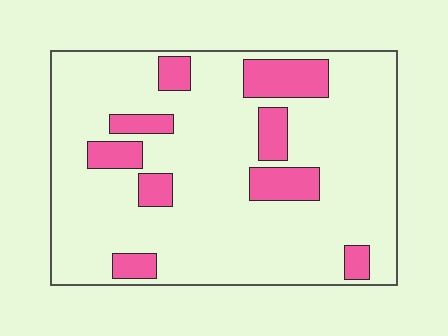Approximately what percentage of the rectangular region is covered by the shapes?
Approximately 20%.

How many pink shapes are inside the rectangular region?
9.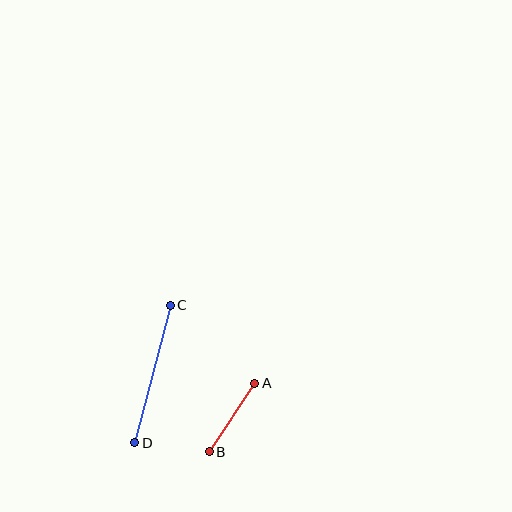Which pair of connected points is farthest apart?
Points C and D are farthest apart.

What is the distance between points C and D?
The distance is approximately 142 pixels.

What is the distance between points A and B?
The distance is approximately 83 pixels.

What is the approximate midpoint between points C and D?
The midpoint is at approximately (152, 374) pixels.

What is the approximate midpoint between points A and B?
The midpoint is at approximately (232, 418) pixels.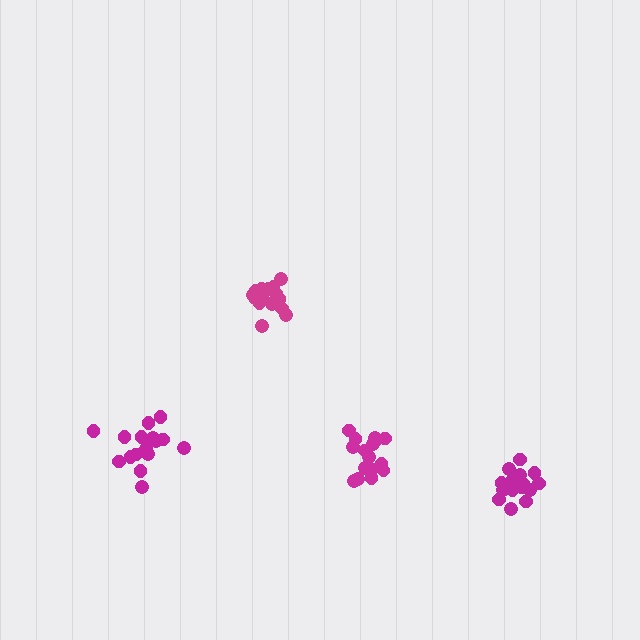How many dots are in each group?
Group 1: 16 dots, Group 2: 15 dots, Group 3: 18 dots, Group 4: 18 dots (67 total).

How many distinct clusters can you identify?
There are 4 distinct clusters.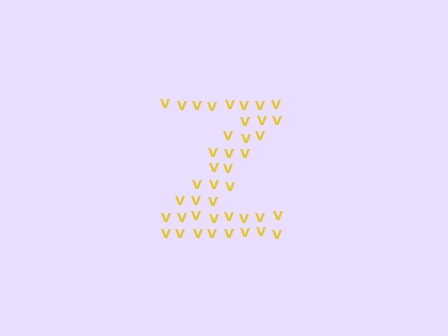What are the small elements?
The small elements are letter V's.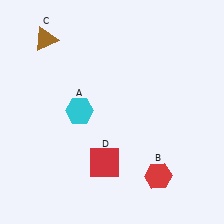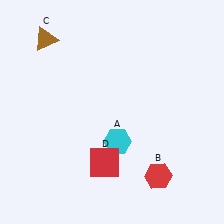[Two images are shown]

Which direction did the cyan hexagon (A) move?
The cyan hexagon (A) moved right.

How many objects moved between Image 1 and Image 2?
1 object moved between the two images.